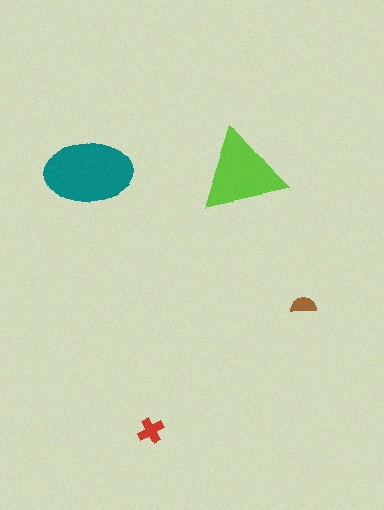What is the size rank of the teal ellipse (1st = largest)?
1st.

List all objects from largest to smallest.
The teal ellipse, the lime triangle, the red cross, the brown semicircle.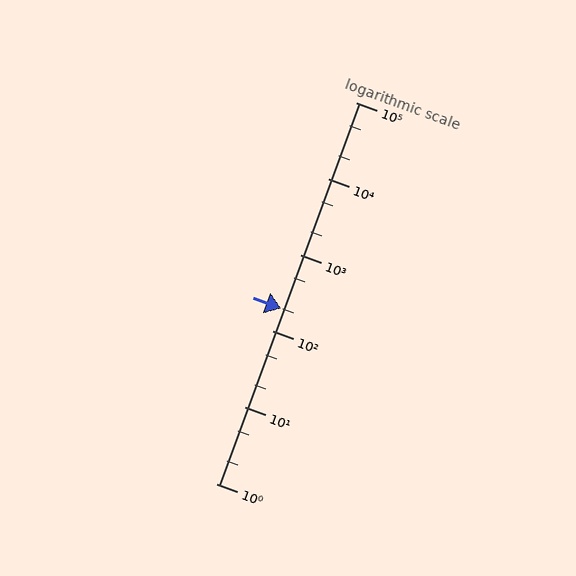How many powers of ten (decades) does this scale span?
The scale spans 5 decades, from 1 to 100000.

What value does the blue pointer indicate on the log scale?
The pointer indicates approximately 200.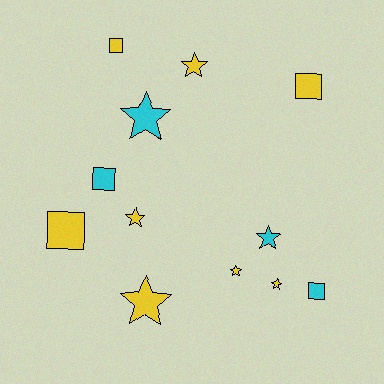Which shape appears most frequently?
Star, with 7 objects.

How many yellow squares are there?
There are 3 yellow squares.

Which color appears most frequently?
Yellow, with 8 objects.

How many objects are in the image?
There are 12 objects.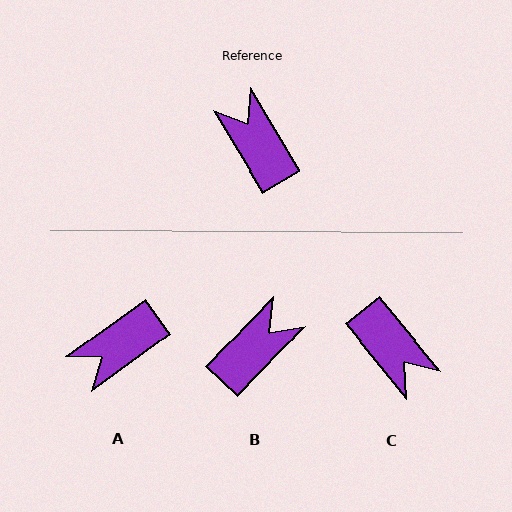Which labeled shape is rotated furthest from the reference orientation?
C, about 171 degrees away.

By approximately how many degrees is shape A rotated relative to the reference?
Approximately 95 degrees counter-clockwise.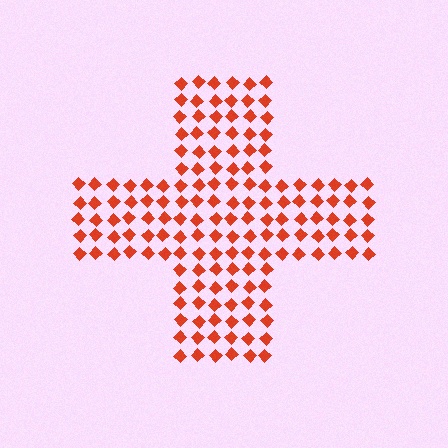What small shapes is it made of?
It is made of small diamonds.